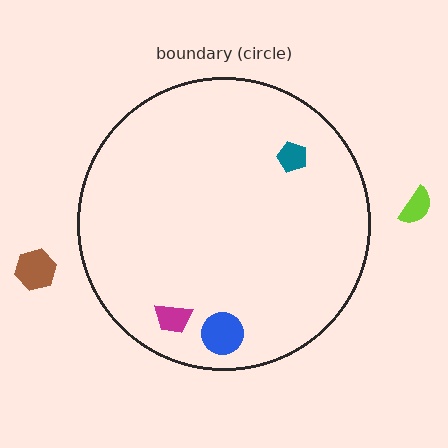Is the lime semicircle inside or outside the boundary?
Outside.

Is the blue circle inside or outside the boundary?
Inside.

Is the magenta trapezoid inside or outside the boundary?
Inside.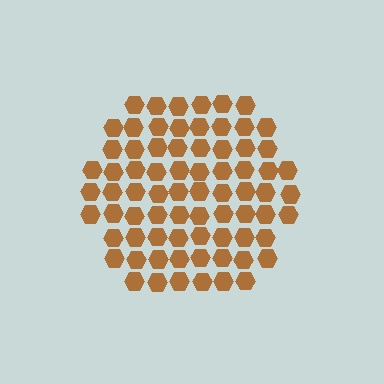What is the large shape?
The large shape is a hexagon.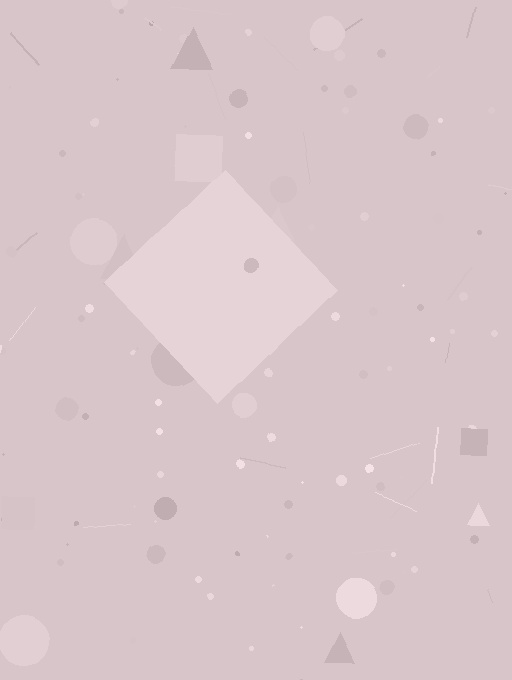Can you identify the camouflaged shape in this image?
The camouflaged shape is a diamond.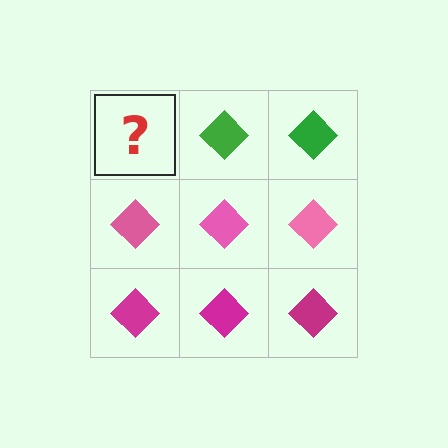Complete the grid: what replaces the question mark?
The question mark should be replaced with a green diamond.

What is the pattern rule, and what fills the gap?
The rule is that each row has a consistent color. The gap should be filled with a green diamond.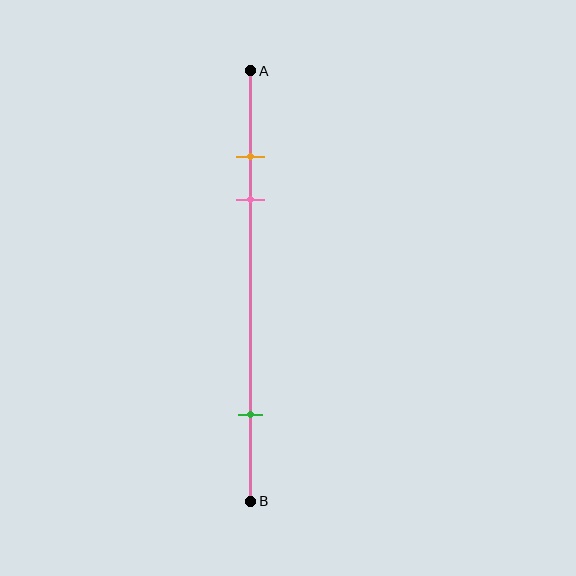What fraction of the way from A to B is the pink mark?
The pink mark is approximately 30% (0.3) of the way from A to B.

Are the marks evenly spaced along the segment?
No, the marks are not evenly spaced.